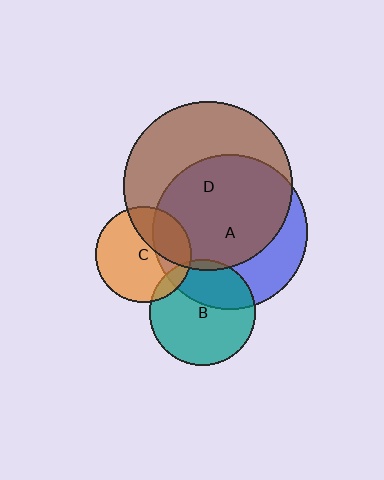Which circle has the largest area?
Circle D (brown).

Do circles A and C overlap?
Yes.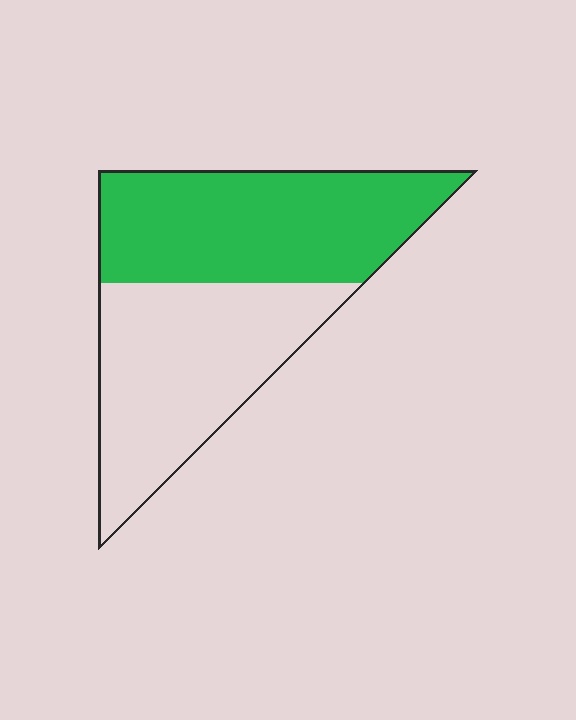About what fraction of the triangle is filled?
About one half (1/2).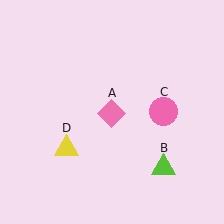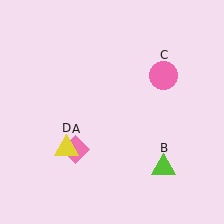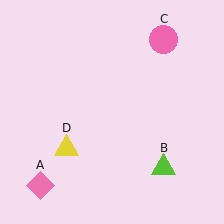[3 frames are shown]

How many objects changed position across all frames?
2 objects changed position: pink diamond (object A), pink circle (object C).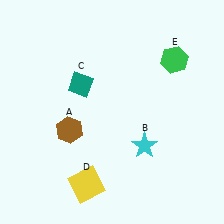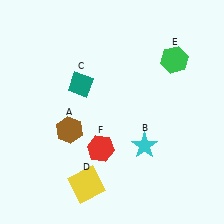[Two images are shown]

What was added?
A red hexagon (F) was added in Image 2.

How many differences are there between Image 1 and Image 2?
There is 1 difference between the two images.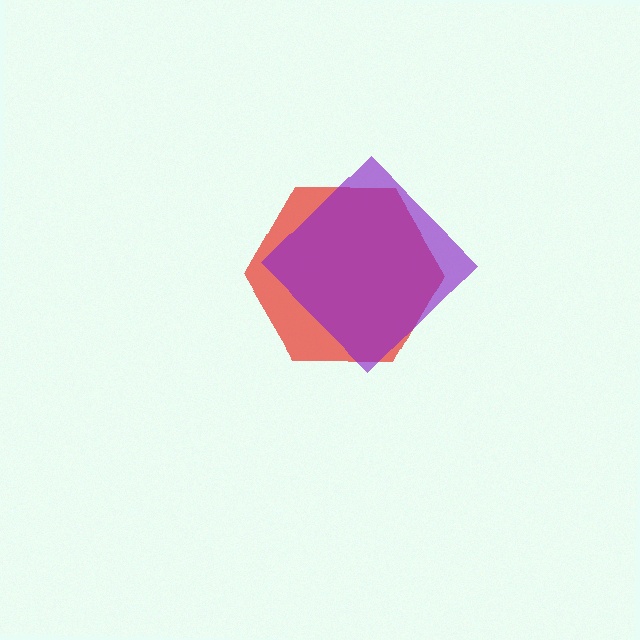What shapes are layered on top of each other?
The layered shapes are: a red hexagon, a purple diamond.